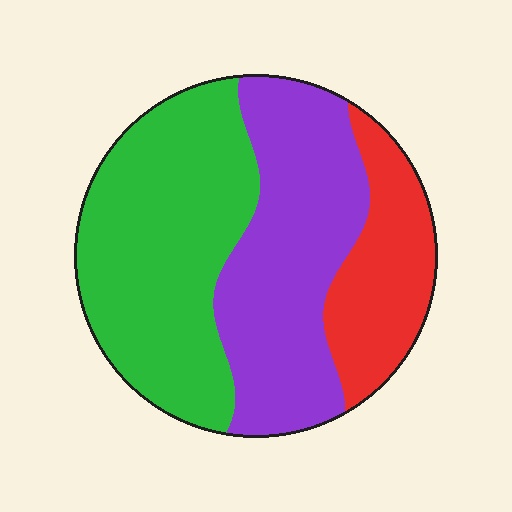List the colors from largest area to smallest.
From largest to smallest: green, purple, red.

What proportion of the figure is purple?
Purple covers 37% of the figure.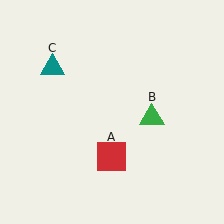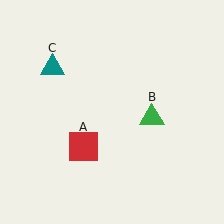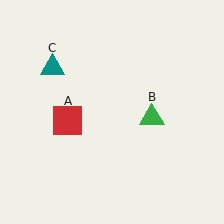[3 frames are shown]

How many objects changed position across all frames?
1 object changed position: red square (object A).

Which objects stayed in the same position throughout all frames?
Green triangle (object B) and teal triangle (object C) remained stationary.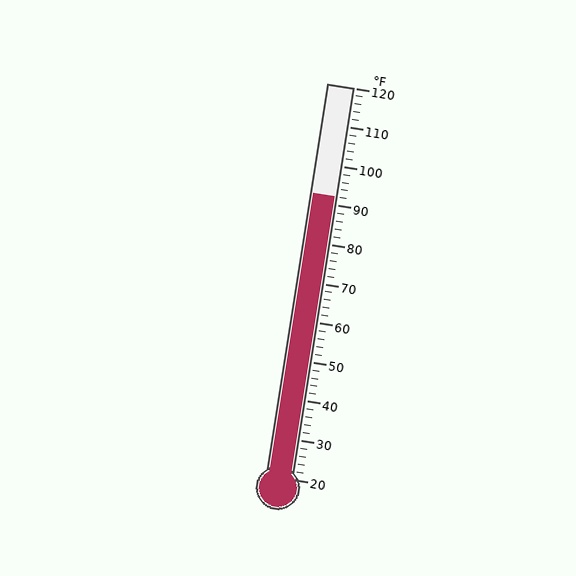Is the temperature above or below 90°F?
The temperature is above 90°F.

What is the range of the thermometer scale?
The thermometer scale ranges from 20°F to 120°F.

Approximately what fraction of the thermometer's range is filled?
The thermometer is filled to approximately 70% of its range.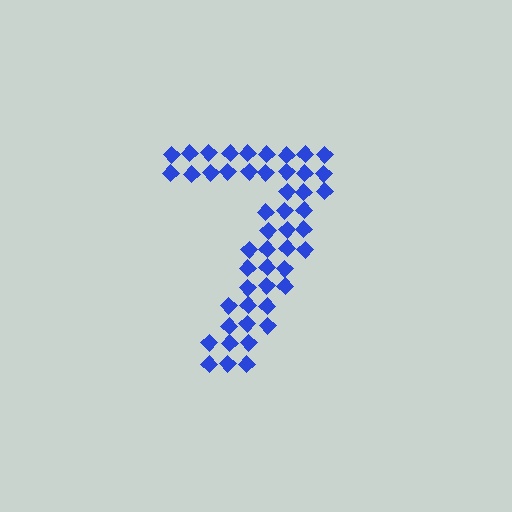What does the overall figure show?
The overall figure shows the digit 7.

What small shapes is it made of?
It is made of small diamonds.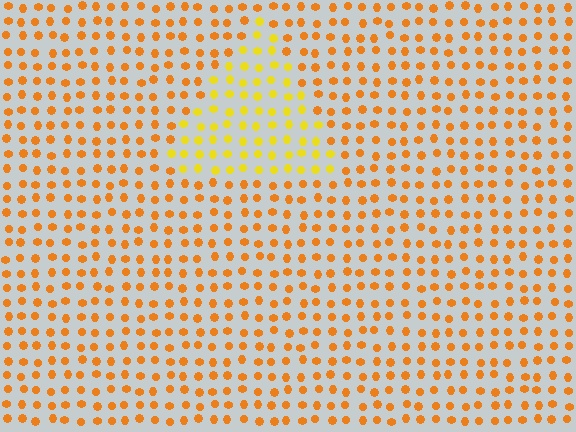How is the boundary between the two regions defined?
The boundary is defined purely by a slight shift in hue (about 27 degrees). Spacing, size, and orientation are identical on both sides.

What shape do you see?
I see a triangle.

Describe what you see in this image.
The image is filled with small orange elements in a uniform arrangement. A triangle-shaped region is visible where the elements are tinted to a slightly different hue, forming a subtle color boundary.